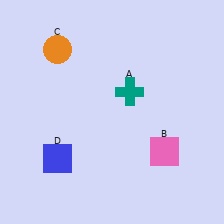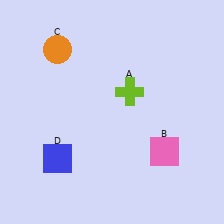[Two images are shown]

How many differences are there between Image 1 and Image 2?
There is 1 difference between the two images.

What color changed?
The cross (A) changed from teal in Image 1 to lime in Image 2.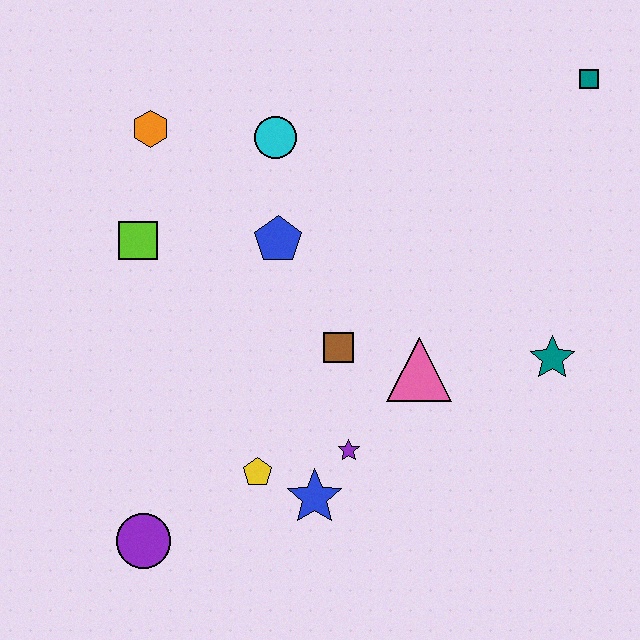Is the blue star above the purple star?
No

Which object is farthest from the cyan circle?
The purple circle is farthest from the cyan circle.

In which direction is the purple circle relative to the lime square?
The purple circle is below the lime square.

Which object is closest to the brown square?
The pink triangle is closest to the brown square.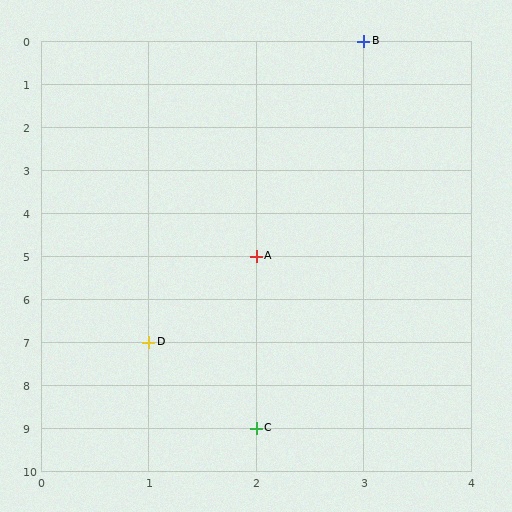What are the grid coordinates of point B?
Point B is at grid coordinates (3, 0).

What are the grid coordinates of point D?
Point D is at grid coordinates (1, 7).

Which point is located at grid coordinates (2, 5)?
Point A is at (2, 5).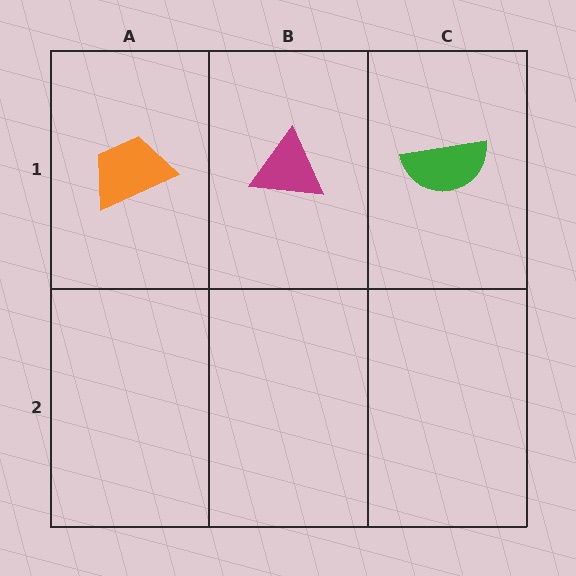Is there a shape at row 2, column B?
No, that cell is empty.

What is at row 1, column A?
An orange trapezoid.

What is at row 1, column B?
A magenta triangle.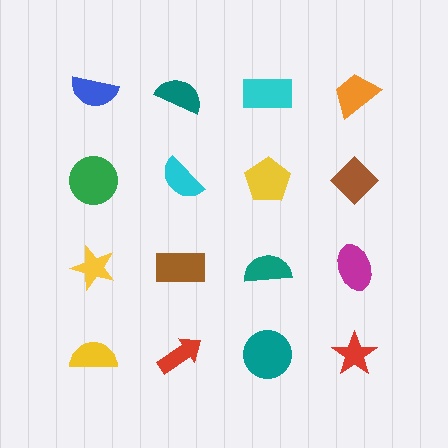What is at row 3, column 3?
A teal semicircle.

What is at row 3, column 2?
A brown rectangle.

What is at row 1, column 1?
A blue semicircle.